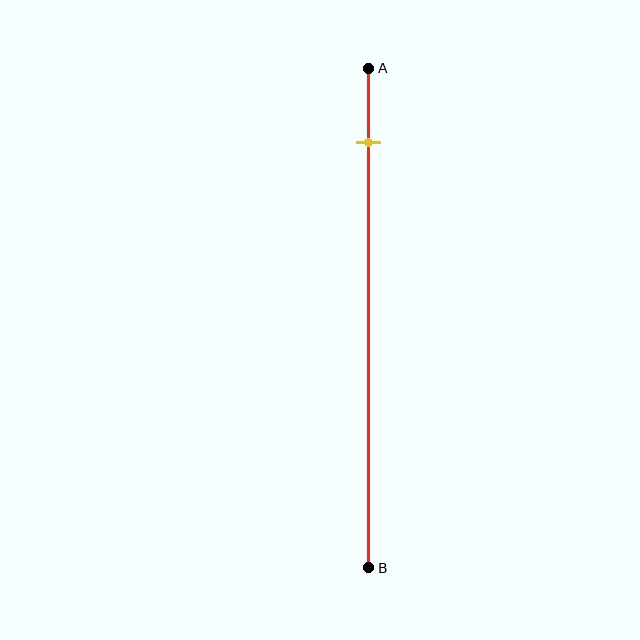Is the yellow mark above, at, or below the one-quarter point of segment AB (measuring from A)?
The yellow mark is above the one-quarter point of segment AB.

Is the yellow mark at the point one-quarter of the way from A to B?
No, the mark is at about 15% from A, not at the 25% one-quarter point.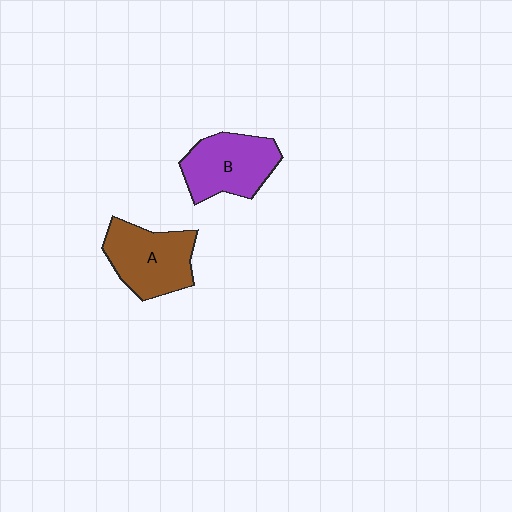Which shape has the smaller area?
Shape B (purple).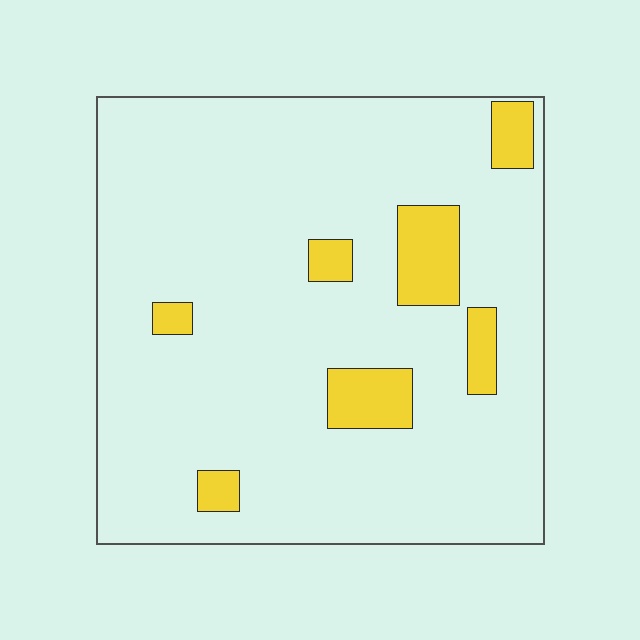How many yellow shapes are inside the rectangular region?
7.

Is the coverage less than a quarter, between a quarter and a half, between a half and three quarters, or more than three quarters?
Less than a quarter.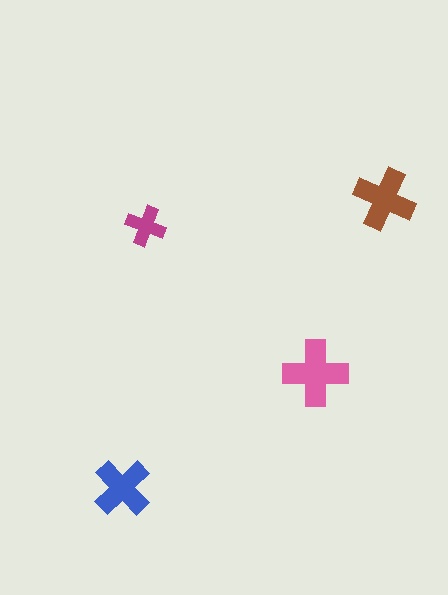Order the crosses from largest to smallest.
the pink one, the brown one, the blue one, the magenta one.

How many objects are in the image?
There are 4 objects in the image.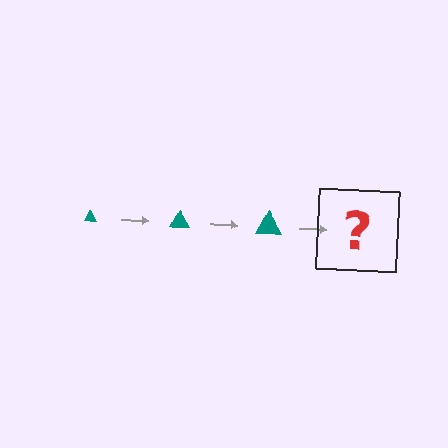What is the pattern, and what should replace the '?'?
The pattern is that the triangle gets progressively larger each step. The '?' should be a teal triangle, larger than the previous one.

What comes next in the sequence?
The next element should be a teal triangle, larger than the previous one.